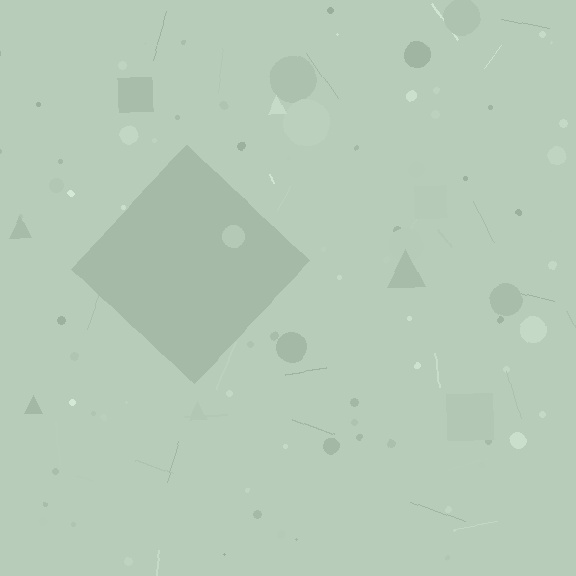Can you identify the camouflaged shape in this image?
The camouflaged shape is a diamond.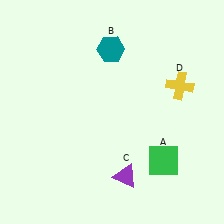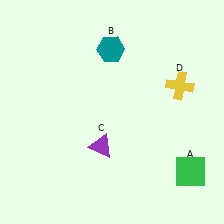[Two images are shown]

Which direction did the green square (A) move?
The green square (A) moved right.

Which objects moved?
The objects that moved are: the green square (A), the purple triangle (C).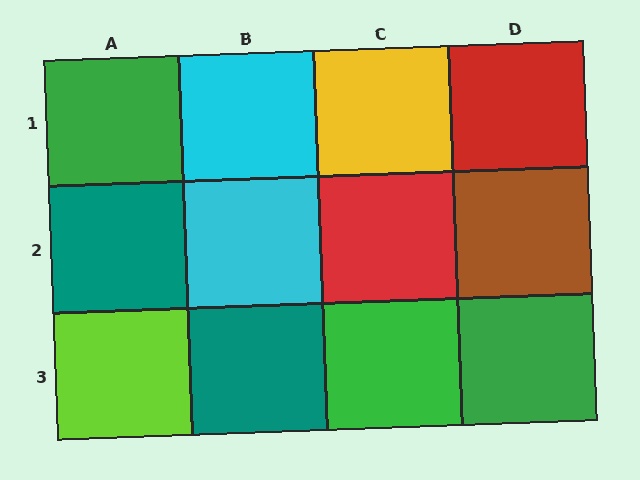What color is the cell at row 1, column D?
Red.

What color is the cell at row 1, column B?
Cyan.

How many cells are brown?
1 cell is brown.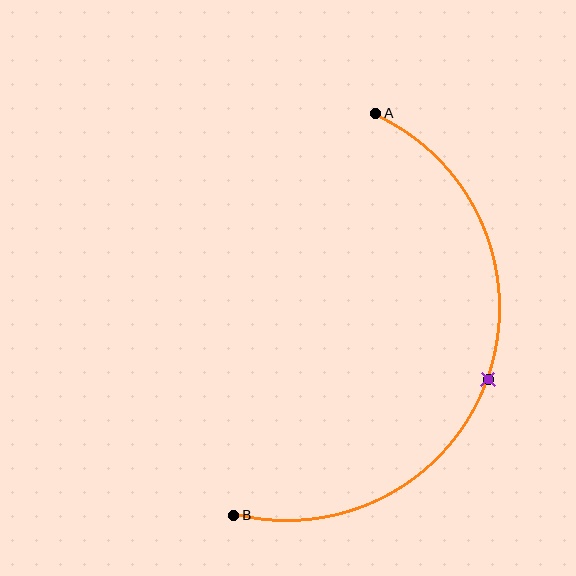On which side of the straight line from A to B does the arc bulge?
The arc bulges to the right of the straight line connecting A and B.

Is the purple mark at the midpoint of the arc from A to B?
Yes. The purple mark lies on the arc at equal arc-length from both A and B — it is the arc midpoint.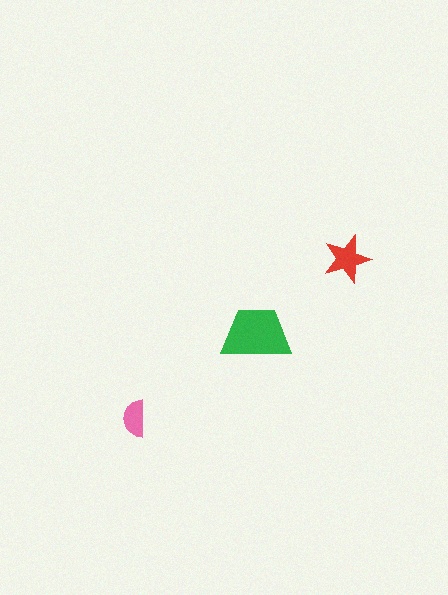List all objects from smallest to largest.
The pink semicircle, the red star, the green trapezoid.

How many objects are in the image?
There are 3 objects in the image.